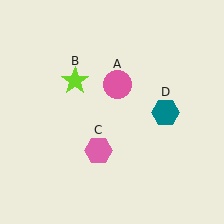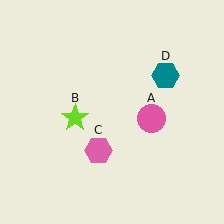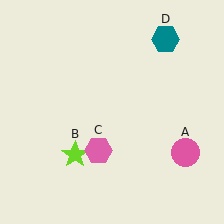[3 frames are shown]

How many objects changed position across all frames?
3 objects changed position: pink circle (object A), lime star (object B), teal hexagon (object D).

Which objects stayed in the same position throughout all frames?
Pink hexagon (object C) remained stationary.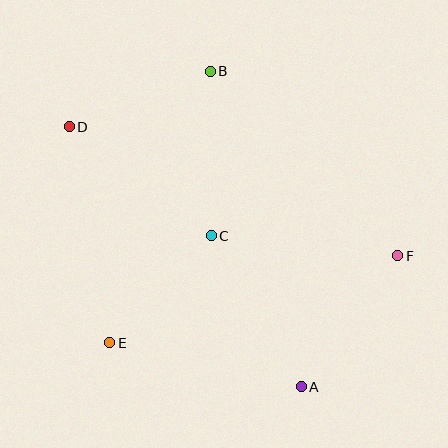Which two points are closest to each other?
Points C and E are closest to each other.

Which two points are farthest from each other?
Points D and F are farthest from each other.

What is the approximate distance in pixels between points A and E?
The distance between A and E is approximately 196 pixels.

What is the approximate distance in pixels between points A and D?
The distance between A and D is approximately 348 pixels.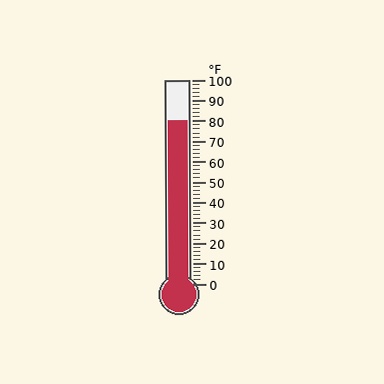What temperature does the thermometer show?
The thermometer shows approximately 80°F.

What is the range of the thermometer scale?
The thermometer scale ranges from 0°F to 100°F.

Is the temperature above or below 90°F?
The temperature is below 90°F.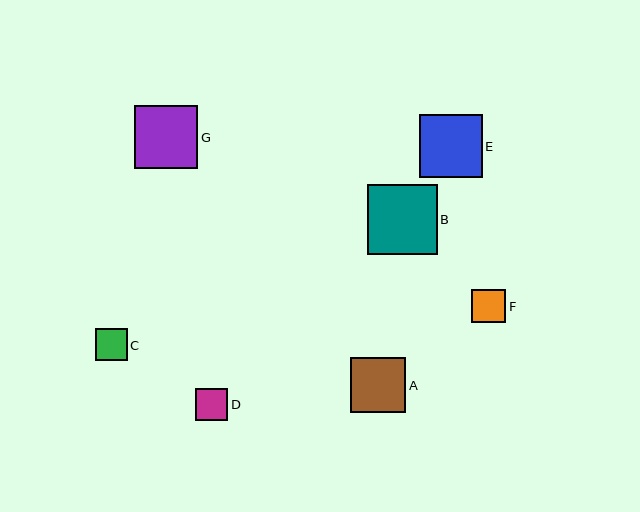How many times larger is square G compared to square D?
Square G is approximately 2.0 times the size of square D.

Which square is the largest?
Square B is the largest with a size of approximately 70 pixels.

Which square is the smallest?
Square C is the smallest with a size of approximately 32 pixels.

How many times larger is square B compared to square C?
Square B is approximately 2.2 times the size of square C.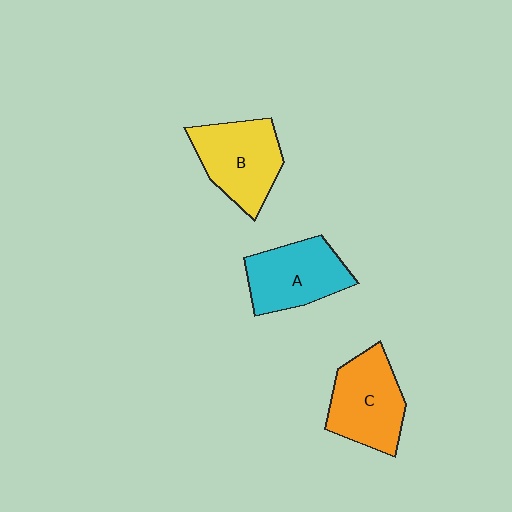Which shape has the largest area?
Shape B (yellow).